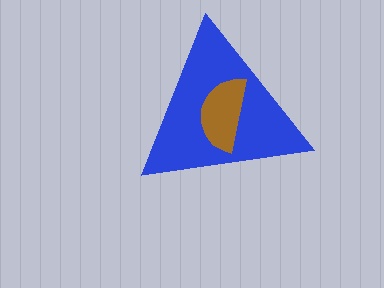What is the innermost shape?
The brown semicircle.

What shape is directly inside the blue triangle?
The brown semicircle.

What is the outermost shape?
The blue triangle.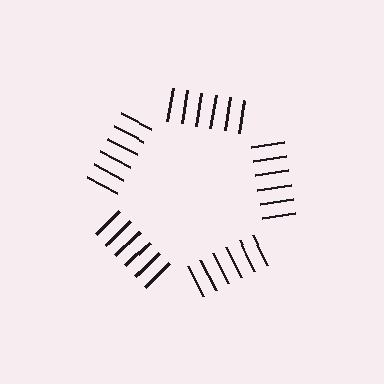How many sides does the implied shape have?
5 sides — the line-ends trace a pentagon.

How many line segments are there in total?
30 — 6 along each of the 5 edges.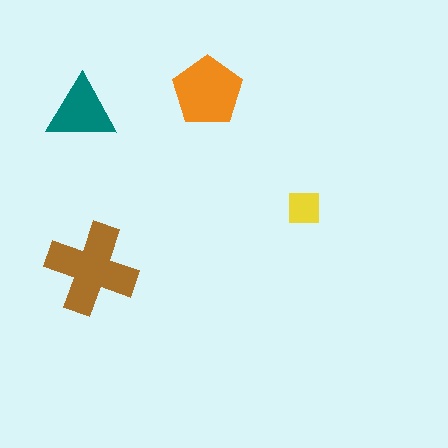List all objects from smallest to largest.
The yellow square, the teal triangle, the orange pentagon, the brown cross.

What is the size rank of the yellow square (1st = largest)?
4th.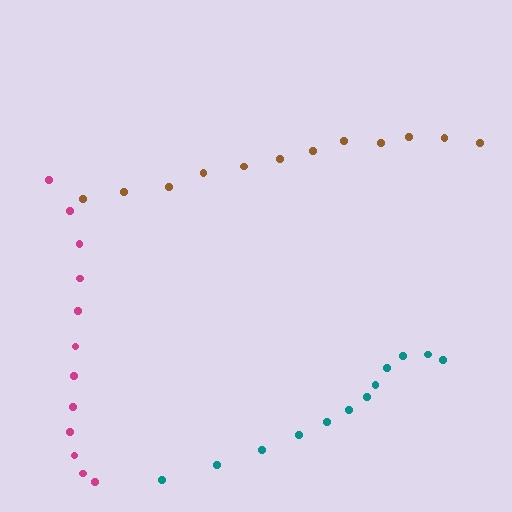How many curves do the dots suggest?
There are 3 distinct paths.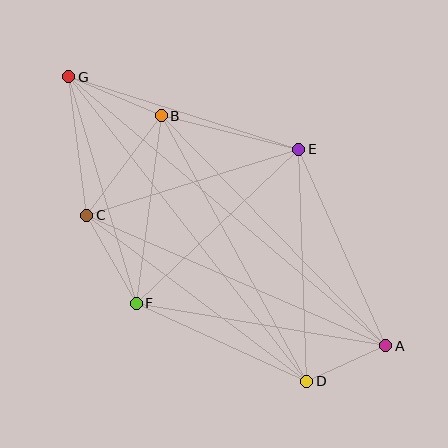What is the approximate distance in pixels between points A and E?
The distance between A and E is approximately 215 pixels.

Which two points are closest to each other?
Points A and D are closest to each other.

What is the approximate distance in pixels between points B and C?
The distance between B and C is approximately 124 pixels.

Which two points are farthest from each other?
Points A and G are farthest from each other.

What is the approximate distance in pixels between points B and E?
The distance between B and E is approximately 142 pixels.